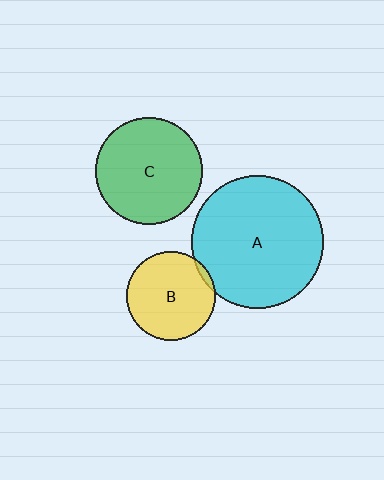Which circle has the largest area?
Circle A (cyan).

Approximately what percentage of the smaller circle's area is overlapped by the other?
Approximately 5%.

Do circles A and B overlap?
Yes.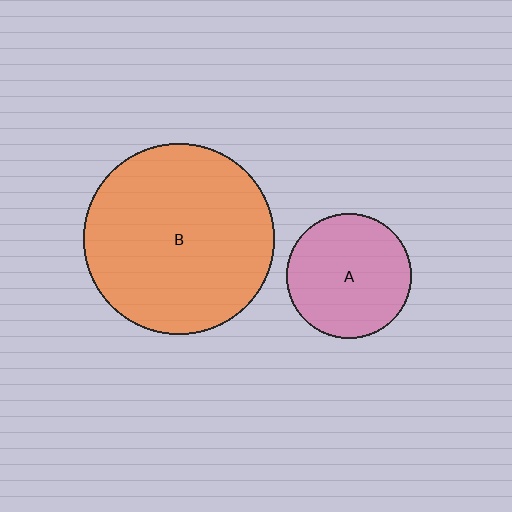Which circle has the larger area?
Circle B (orange).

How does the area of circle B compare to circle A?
Approximately 2.3 times.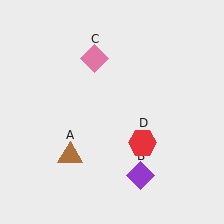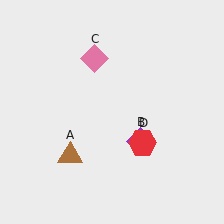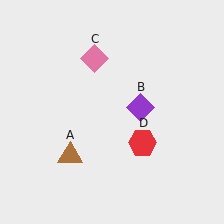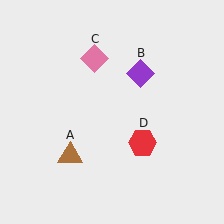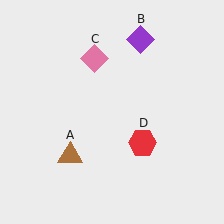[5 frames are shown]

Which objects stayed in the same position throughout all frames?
Brown triangle (object A) and pink diamond (object C) and red hexagon (object D) remained stationary.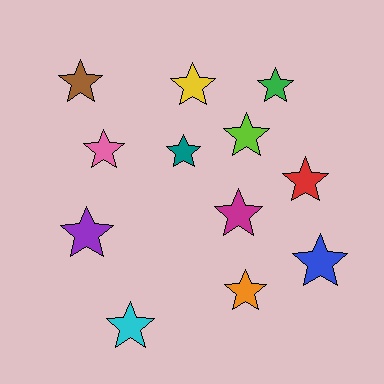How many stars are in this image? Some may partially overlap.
There are 12 stars.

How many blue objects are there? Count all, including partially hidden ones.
There is 1 blue object.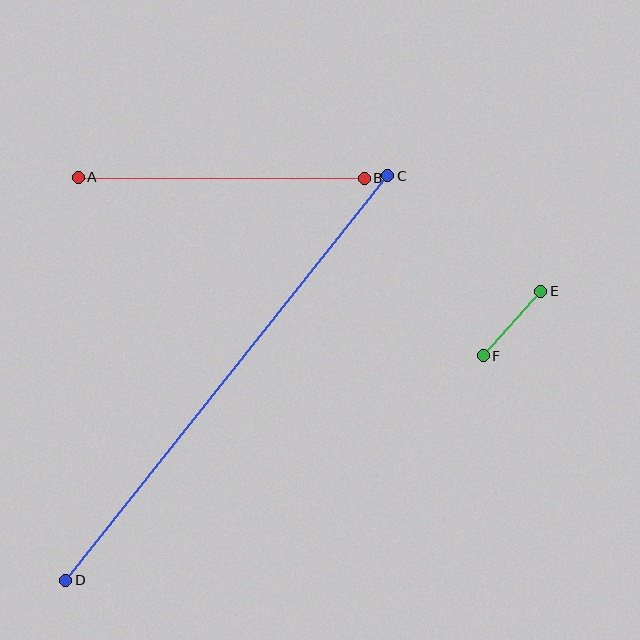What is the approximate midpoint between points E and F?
The midpoint is at approximately (512, 323) pixels.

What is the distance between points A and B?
The distance is approximately 286 pixels.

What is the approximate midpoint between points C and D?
The midpoint is at approximately (227, 378) pixels.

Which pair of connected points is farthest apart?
Points C and D are farthest apart.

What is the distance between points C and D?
The distance is approximately 517 pixels.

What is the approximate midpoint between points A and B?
The midpoint is at approximately (221, 178) pixels.